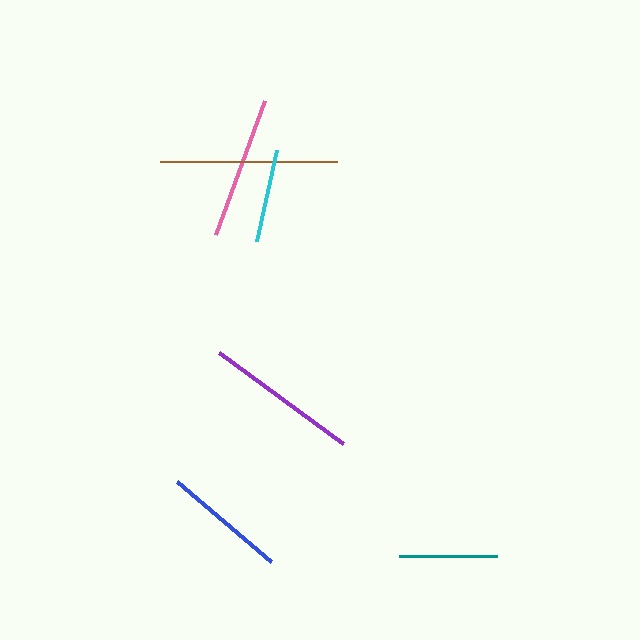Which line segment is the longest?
The brown line is the longest at approximately 177 pixels.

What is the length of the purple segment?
The purple segment is approximately 154 pixels long.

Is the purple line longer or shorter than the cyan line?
The purple line is longer than the cyan line.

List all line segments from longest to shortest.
From longest to shortest: brown, purple, pink, blue, teal, cyan.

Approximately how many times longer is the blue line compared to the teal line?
The blue line is approximately 1.3 times the length of the teal line.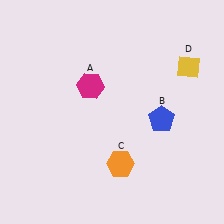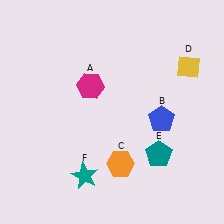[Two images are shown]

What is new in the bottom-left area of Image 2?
A teal star (F) was added in the bottom-left area of Image 2.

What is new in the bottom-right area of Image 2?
A teal pentagon (E) was added in the bottom-right area of Image 2.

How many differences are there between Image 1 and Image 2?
There are 2 differences between the two images.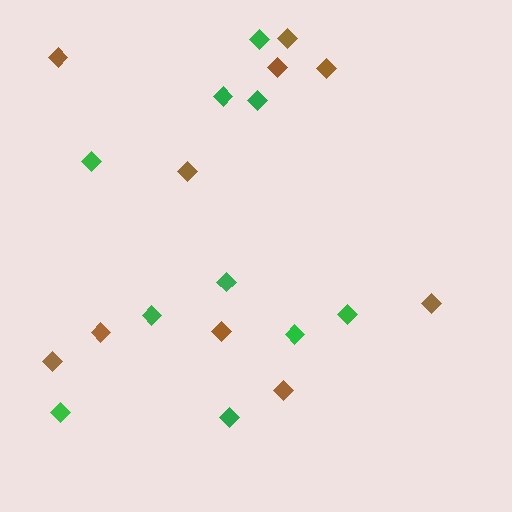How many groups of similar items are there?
There are 2 groups: one group of green diamonds (10) and one group of brown diamonds (10).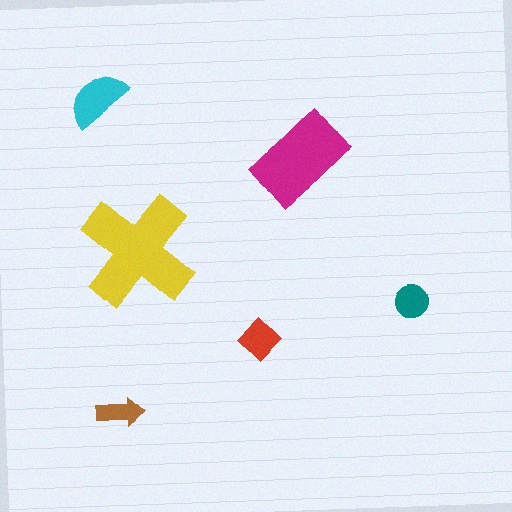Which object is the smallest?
The brown arrow.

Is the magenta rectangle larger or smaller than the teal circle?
Larger.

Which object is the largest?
The yellow cross.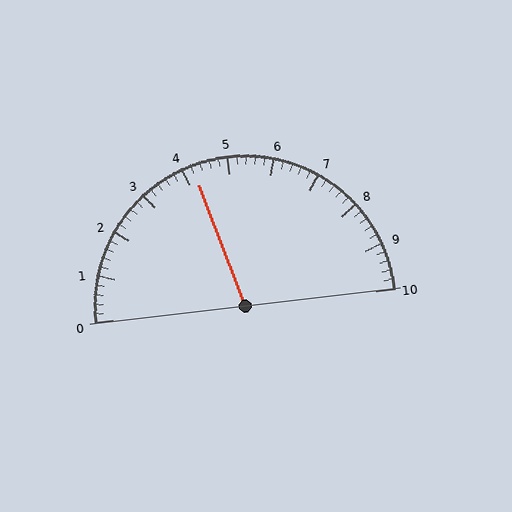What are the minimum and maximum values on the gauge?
The gauge ranges from 0 to 10.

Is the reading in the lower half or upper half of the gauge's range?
The reading is in the lower half of the range (0 to 10).